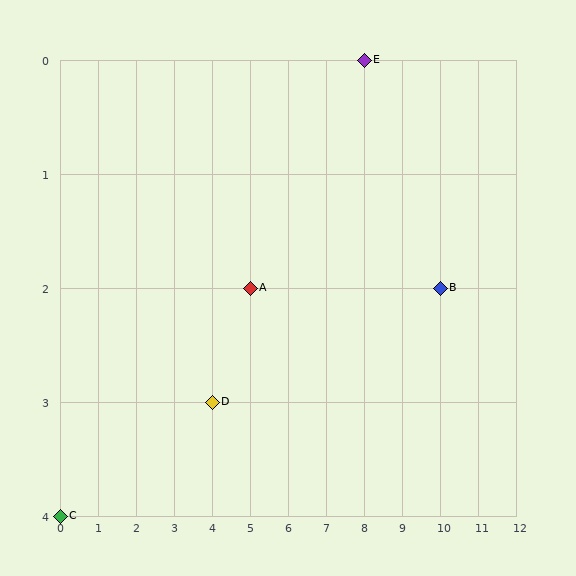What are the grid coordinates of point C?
Point C is at grid coordinates (0, 4).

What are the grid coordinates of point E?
Point E is at grid coordinates (8, 0).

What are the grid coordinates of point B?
Point B is at grid coordinates (10, 2).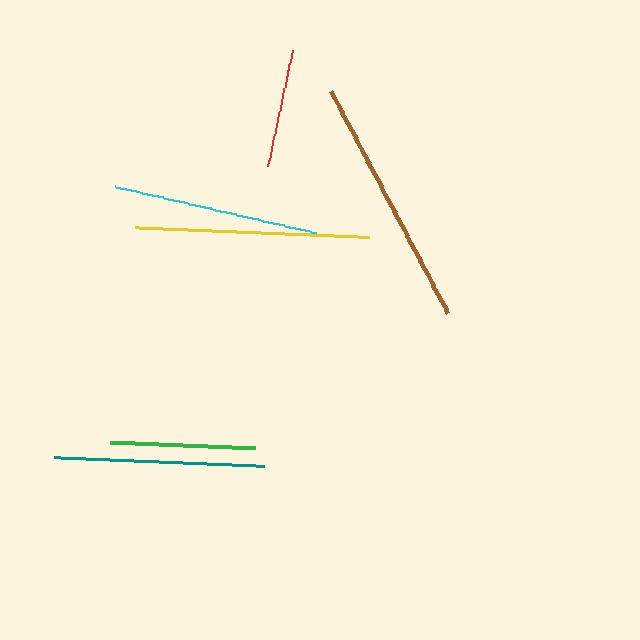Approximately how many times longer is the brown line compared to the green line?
The brown line is approximately 1.7 times the length of the green line.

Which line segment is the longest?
The brown line is the longest at approximately 251 pixels.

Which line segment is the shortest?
The red line is the shortest at approximately 119 pixels.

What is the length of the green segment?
The green segment is approximately 146 pixels long.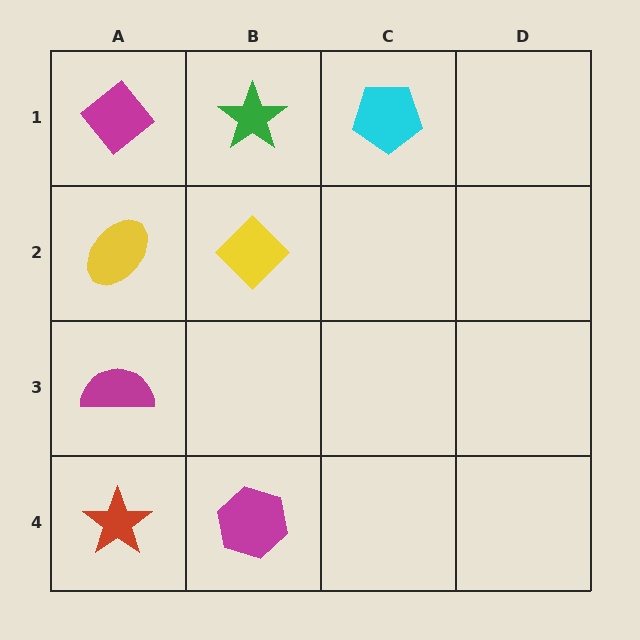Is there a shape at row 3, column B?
No, that cell is empty.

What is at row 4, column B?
A magenta hexagon.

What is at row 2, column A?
A yellow ellipse.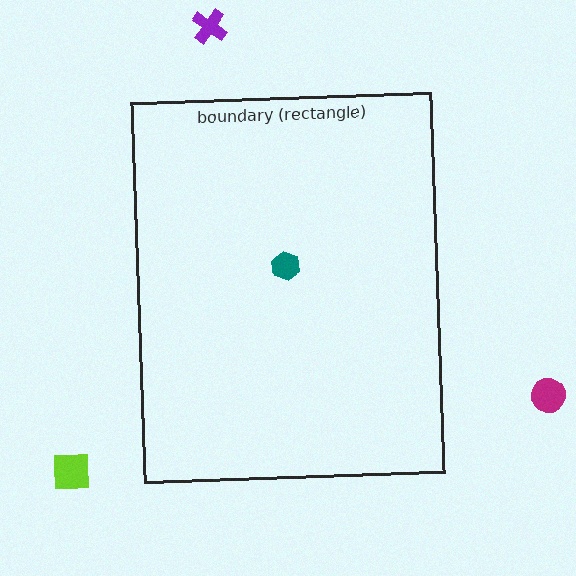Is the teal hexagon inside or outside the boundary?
Inside.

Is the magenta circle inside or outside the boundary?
Outside.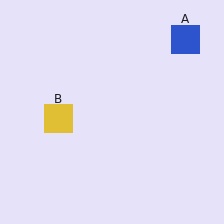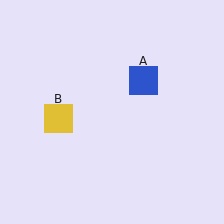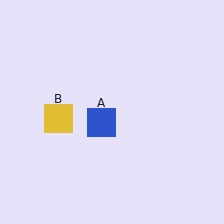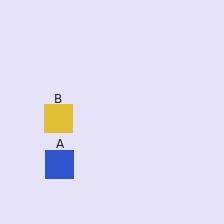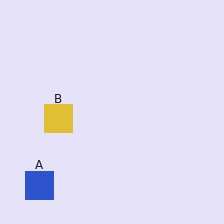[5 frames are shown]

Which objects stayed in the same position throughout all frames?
Yellow square (object B) remained stationary.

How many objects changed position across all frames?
1 object changed position: blue square (object A).